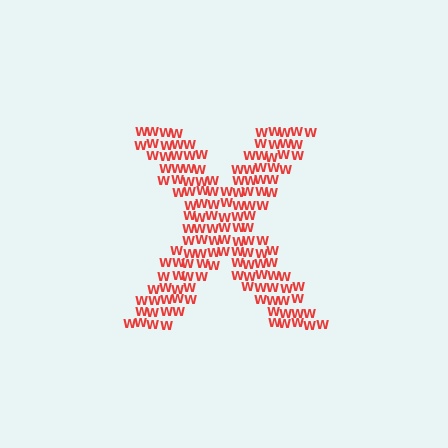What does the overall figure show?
The overall figure shows the letter X.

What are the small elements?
The small elements are letter W's.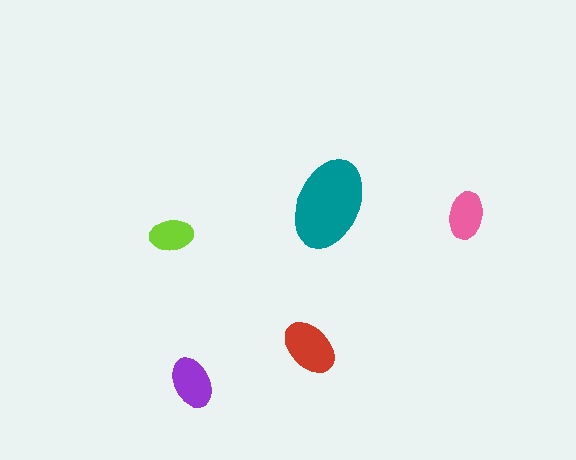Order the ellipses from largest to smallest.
the teal one, the red one, the purple one, the pink one, the lime one.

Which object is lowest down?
The purple ellipse is bottommost.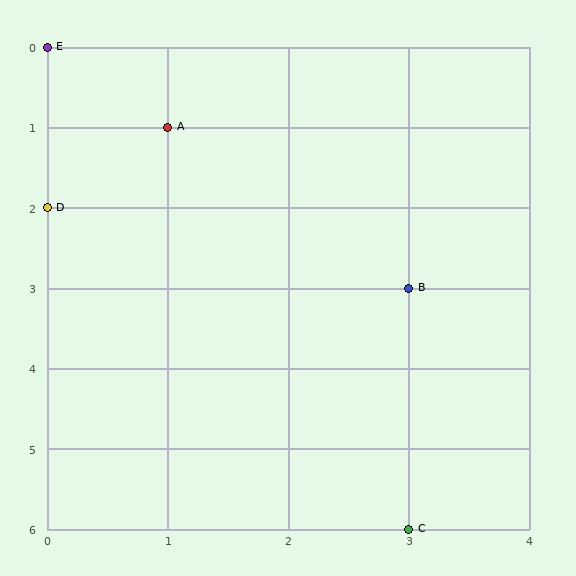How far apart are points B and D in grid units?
Points B and D are 3 columns and 1 row apart (about 3.2 grid units diagonally).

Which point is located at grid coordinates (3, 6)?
Point C is at (3, 6).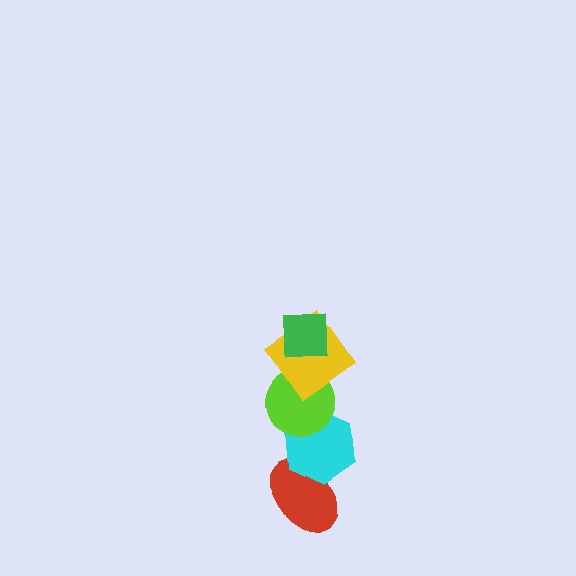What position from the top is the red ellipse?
The red ellipse is 5th from the top.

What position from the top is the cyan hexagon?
The cyan hexagon is 4th from the top.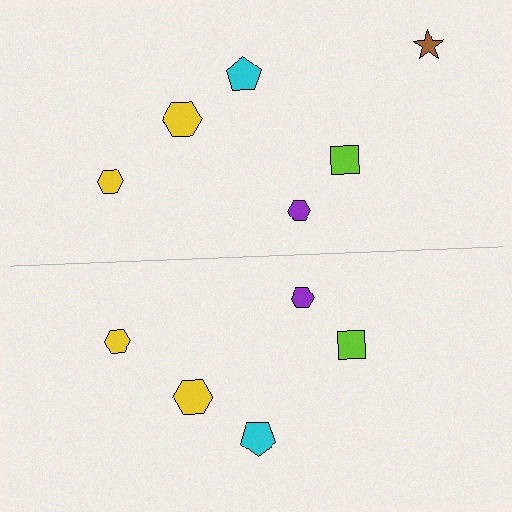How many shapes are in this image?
There are 11 shapes in this image.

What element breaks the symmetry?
A brown star is missing from the bottom side.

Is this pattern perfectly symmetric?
No, the pattern is not perfectly symmetric. A brown star is missing from the bottom side.